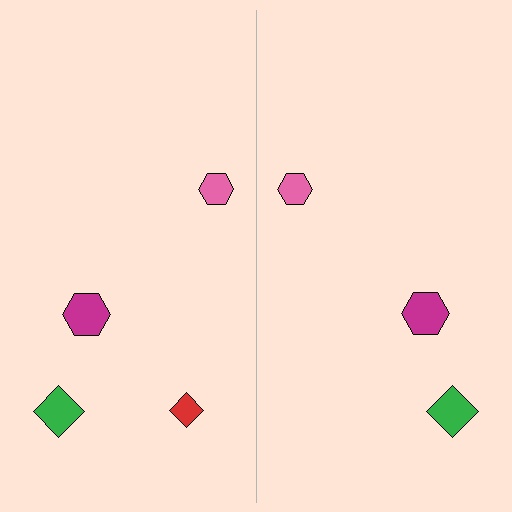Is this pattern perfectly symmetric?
No, the pattern is not perfectly symmetric. A red diamond is missing from the right side.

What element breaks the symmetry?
A red diamond is missing from the right side.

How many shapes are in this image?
There are 7 shapes in this image.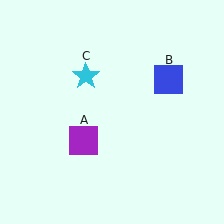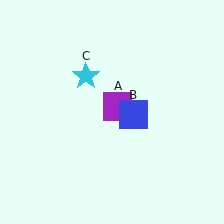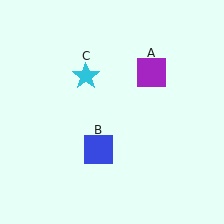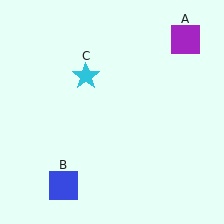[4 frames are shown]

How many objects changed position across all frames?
2 objects changed position: purple square (object A), blue square (object B).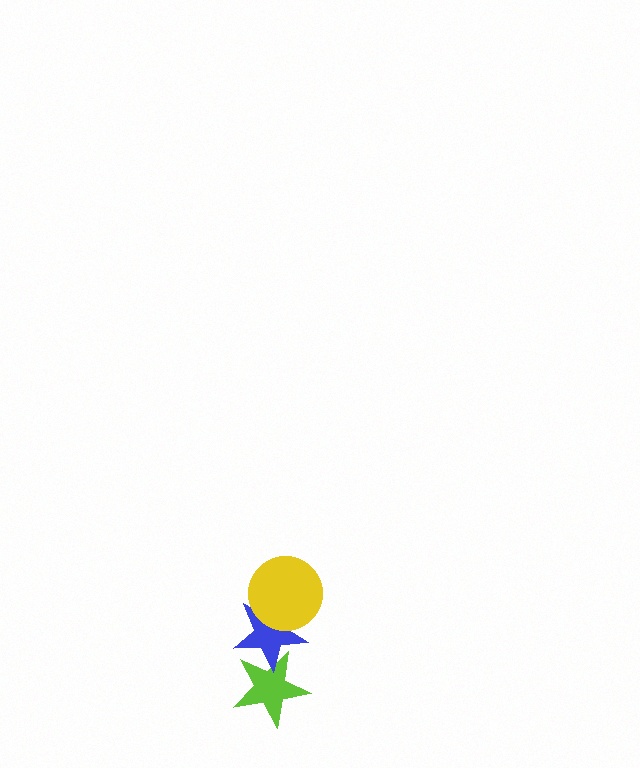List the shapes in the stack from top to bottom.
From top to bottom: the yellow circle, the blue star, the lime star.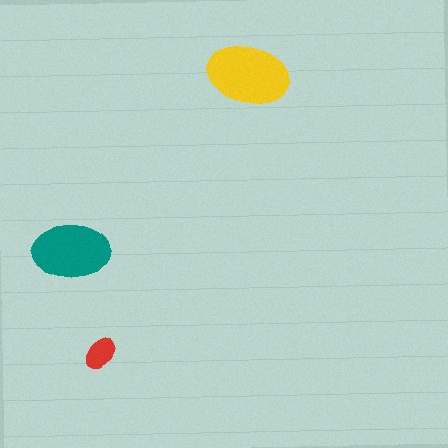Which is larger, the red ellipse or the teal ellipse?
The teal one.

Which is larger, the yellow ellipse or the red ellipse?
The yellow one.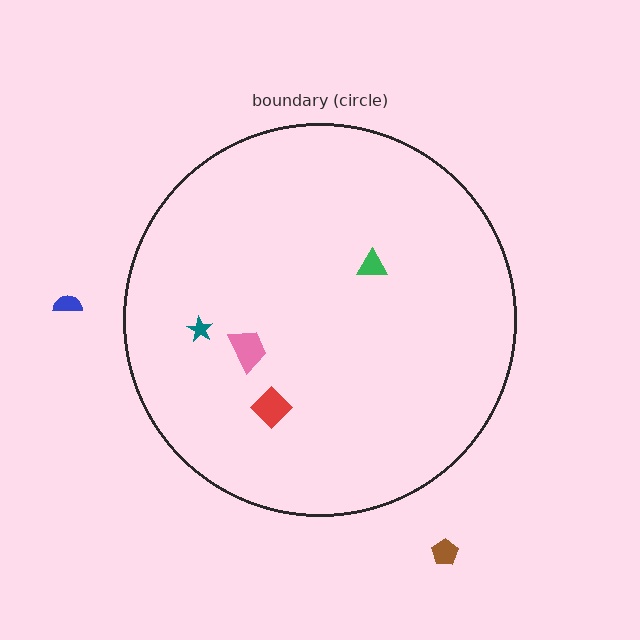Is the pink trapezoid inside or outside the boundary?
Inside.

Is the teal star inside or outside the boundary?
Inside.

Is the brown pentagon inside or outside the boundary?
Outside.